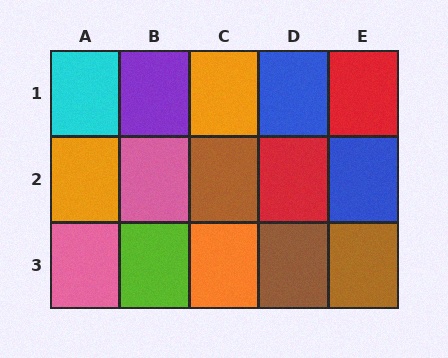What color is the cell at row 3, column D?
Brown.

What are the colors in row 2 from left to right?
Orange, pink, brown, red, blue.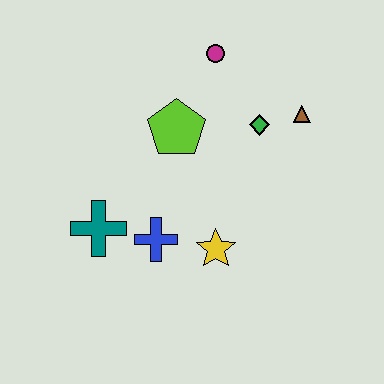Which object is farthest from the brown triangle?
The teal cross is farthest from the brown triangle.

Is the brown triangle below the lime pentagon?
No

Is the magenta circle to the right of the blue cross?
Yes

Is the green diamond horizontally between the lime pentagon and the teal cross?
No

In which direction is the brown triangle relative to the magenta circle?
The brown triangle is to the right of the magenta circle.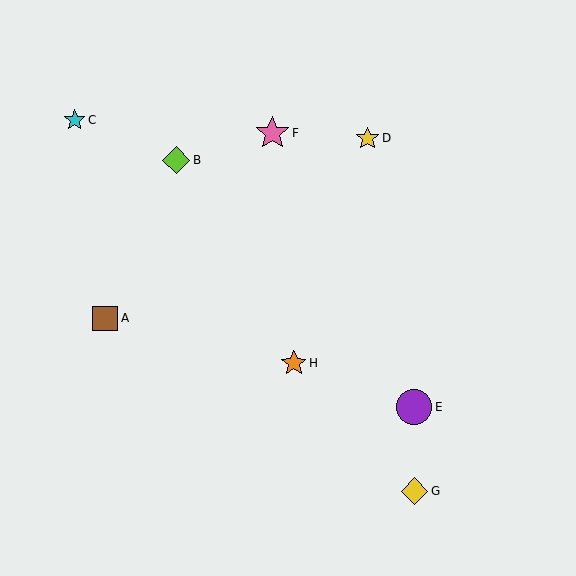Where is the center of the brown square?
The center of the brown square is at (105, 318).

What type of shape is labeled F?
Shape F is a pink star.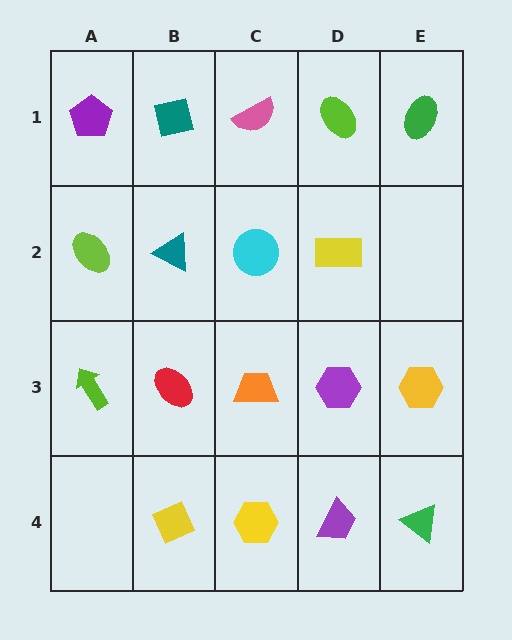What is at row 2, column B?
A teal triangle.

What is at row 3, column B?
A red ellipse.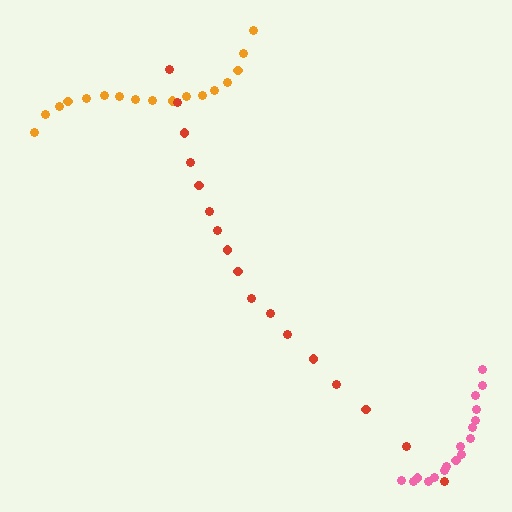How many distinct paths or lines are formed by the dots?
There are 3 distinct paths.